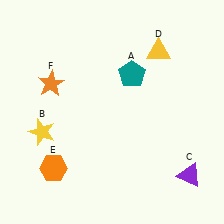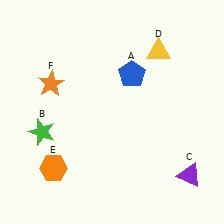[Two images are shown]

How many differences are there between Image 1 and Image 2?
There are 2 differences between the two images.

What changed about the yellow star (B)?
In Image 1, B is yellow. In Image 2, it changed to green.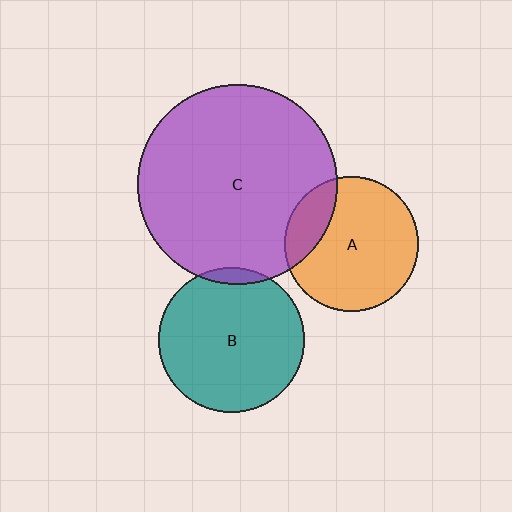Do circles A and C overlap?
Yes.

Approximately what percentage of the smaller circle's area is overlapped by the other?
Approximately 20%.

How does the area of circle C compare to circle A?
Approximately 2.2 times.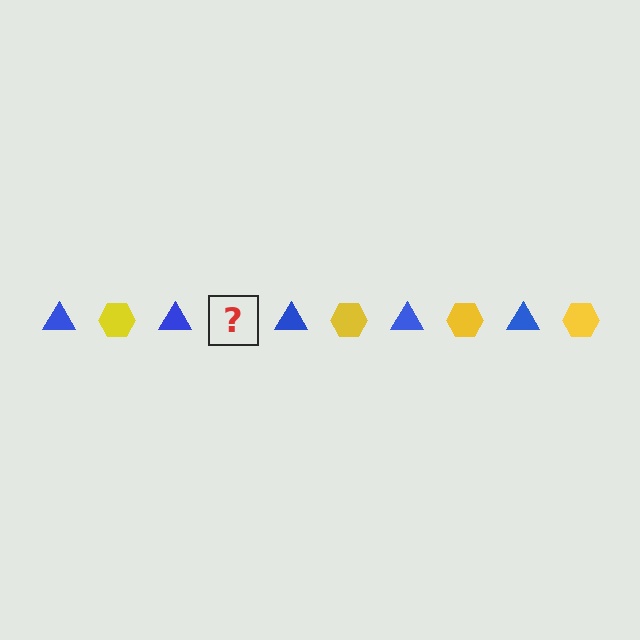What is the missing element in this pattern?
The missing element is a yellow hexagon.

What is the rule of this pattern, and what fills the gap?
The rule is that the pattern alternates between blue triangle and yellow hexagon. The gap should be filled with a yellow hexagon.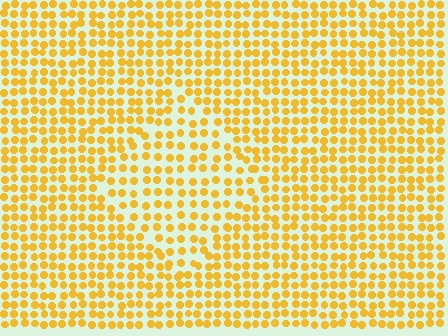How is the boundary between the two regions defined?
The boundary is defined by a change in element density (approximately 1.5x ratio). All elements are the same color, size, and shape.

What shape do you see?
I see a diamond.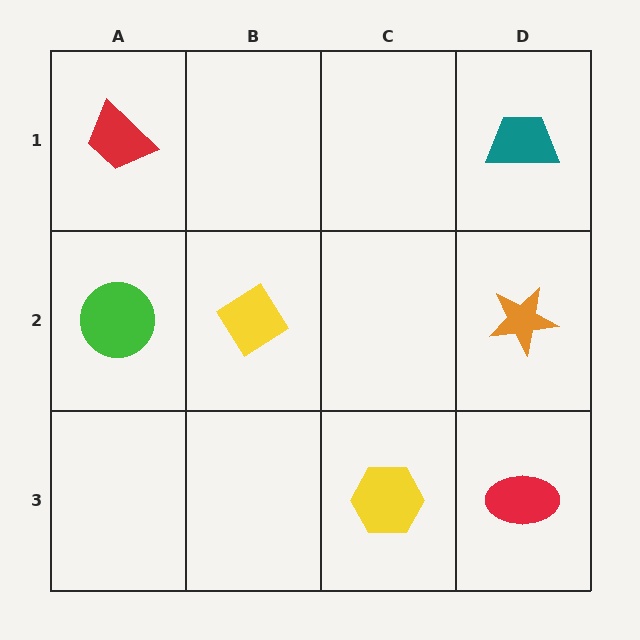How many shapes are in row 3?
2 shapes.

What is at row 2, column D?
An orange star.